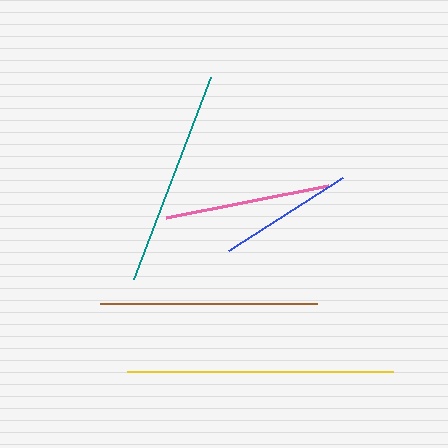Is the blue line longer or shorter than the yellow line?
The yellow line is longer than the blue line.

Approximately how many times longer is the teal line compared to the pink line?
The teal line is approximately 1.3 times the length of the pink line.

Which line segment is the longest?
The yellow line is the longest at approximately 266 pixels.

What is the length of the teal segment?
The teal segment is approximately 217 pixels long.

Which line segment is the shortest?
The blue line is the shortest at approximately 135 pixels.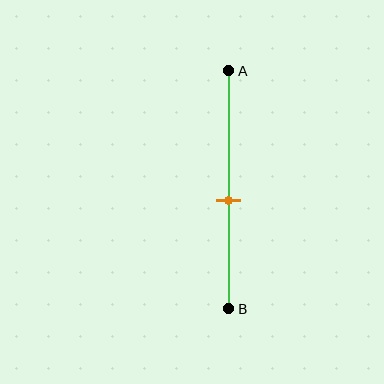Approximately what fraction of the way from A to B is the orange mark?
The orange mark is approximately 55% of the way from A to B.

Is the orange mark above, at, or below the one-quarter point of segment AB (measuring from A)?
The orange mark is below the one-quarter point of segment AB.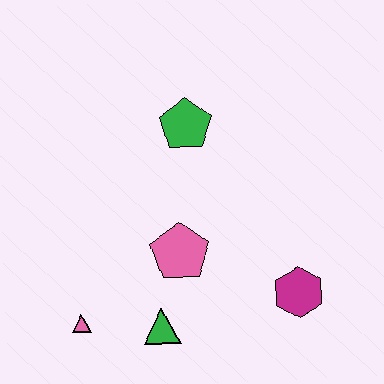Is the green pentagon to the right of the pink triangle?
Yes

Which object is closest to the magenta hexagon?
The pink pentagon is closest to the magenta hexagon.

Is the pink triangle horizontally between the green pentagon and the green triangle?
No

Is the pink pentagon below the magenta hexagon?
No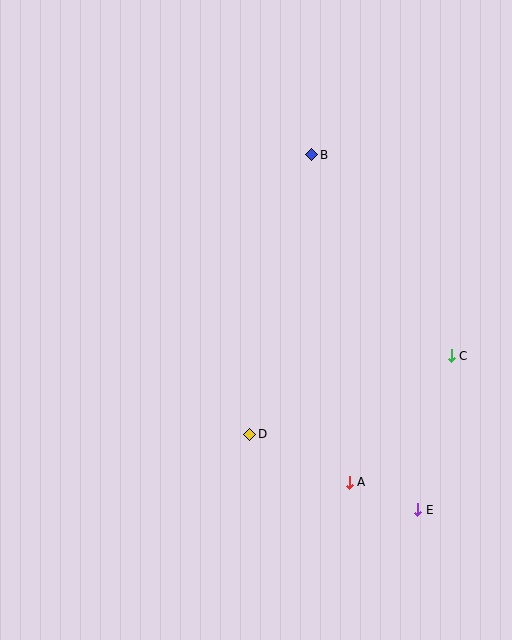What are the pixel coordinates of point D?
Point D is at (250, 434).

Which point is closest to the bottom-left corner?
Point D is closest to the bottom-left corner.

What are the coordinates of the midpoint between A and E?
The midpoint between A and E is at (383, 496).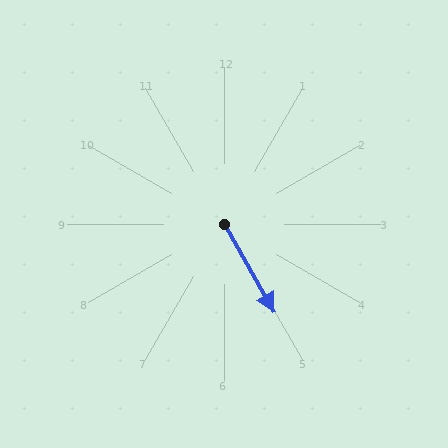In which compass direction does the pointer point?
Southeast.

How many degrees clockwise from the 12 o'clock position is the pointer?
Approximately 150 degrees.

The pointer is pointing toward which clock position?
Roughly 5 o'clock.